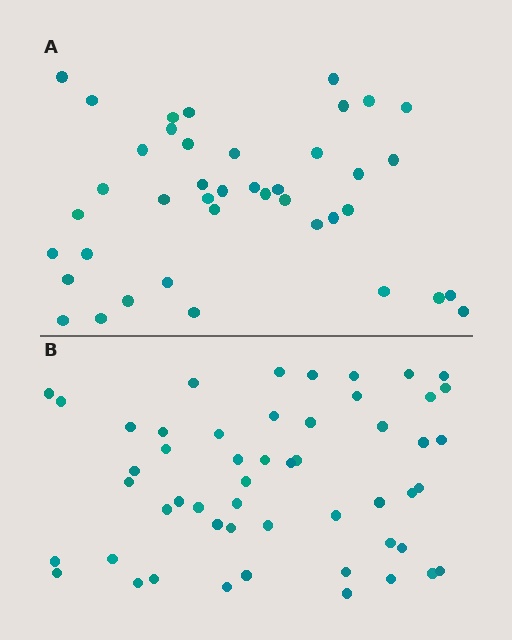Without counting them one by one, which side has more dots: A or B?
Region B (the bottom region) has more dots.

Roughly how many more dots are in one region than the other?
Region B has roughly 12 or so more dots than region A.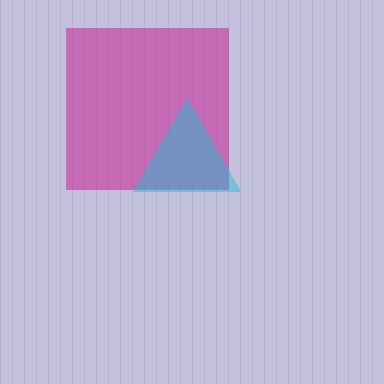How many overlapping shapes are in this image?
There are 2 overlapping shapes in the image.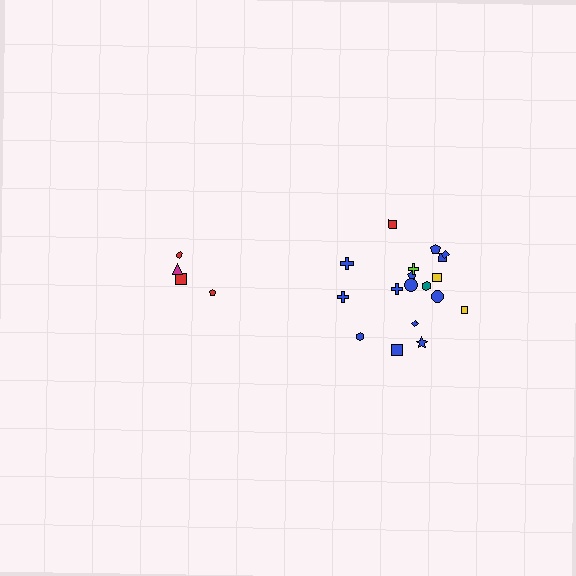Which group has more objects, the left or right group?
The right group.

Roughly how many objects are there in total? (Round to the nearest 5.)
Roughly 20 objects in total.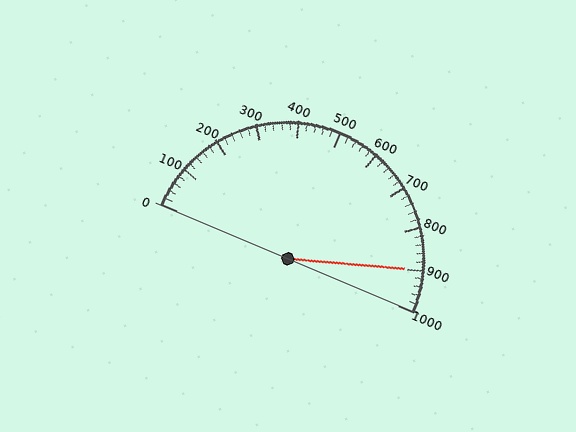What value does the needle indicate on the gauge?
The needle indicates approximately 900.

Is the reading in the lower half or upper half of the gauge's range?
The reading is in the upper half of the range (0 to 1000).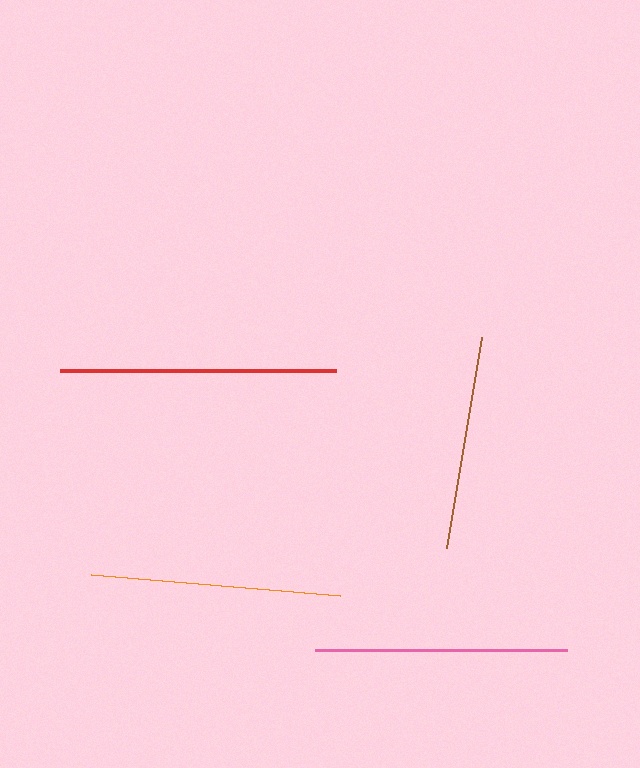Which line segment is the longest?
The red line is the longest at approximately 277 pixels.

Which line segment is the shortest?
The brown line is the shortest at approximately 214 pixels.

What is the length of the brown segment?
The brown segment is approximately 214 pixels long.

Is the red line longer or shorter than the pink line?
The red line is longer than the pink line.